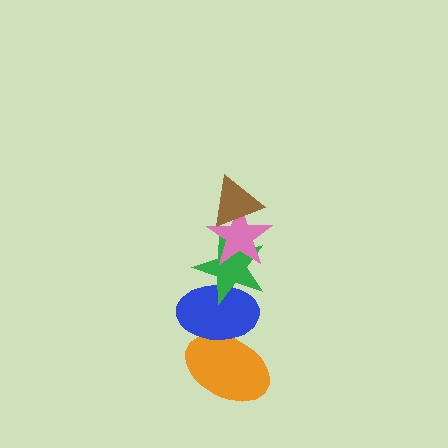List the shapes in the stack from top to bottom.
From top to bottom: the brown triangle, the pink star, the green star, the blue ellipse, the orange ellipse.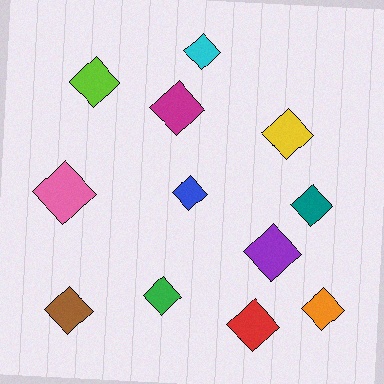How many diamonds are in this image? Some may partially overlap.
There are 12 diamonds.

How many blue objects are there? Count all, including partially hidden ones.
There is 1 blue object.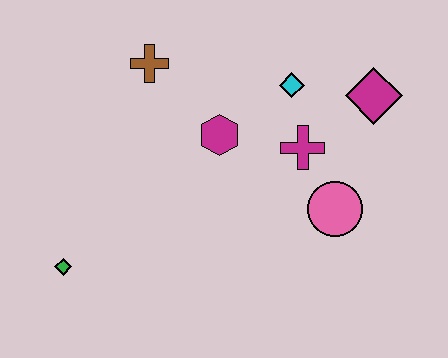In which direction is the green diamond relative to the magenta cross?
The green diamond is to the left of the magenta cross.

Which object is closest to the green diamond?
The magenta hexagon is closest to the green diamond.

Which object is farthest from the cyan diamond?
The green diamond is farthest from the cyan diamond.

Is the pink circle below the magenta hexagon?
Yes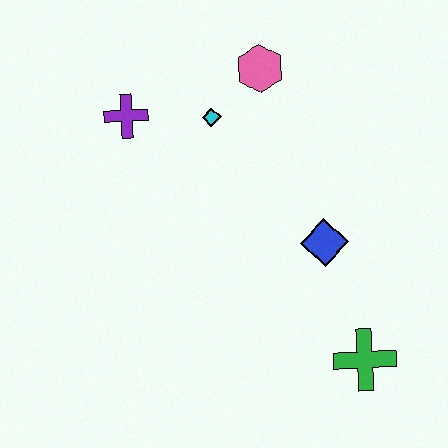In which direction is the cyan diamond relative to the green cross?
The cyan diamond is above the green cross.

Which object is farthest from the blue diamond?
The purple cross is farthest from the blue diamond.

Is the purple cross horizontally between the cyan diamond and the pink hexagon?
No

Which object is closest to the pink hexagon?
The cyan diamond is closest to the pink hexagon.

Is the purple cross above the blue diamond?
Yes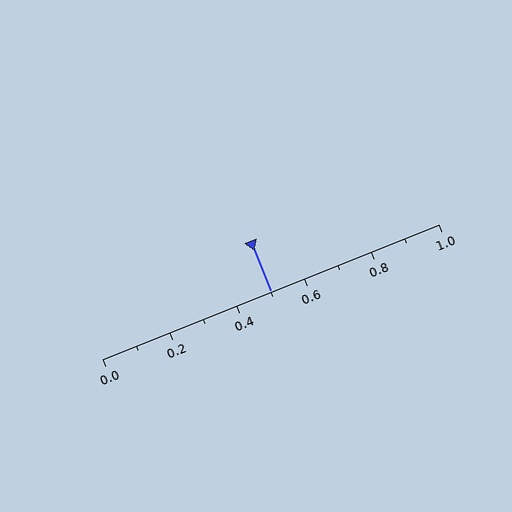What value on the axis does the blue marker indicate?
The marker indicates approximately 0.5.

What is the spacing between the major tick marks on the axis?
The major ticks are spaced 0.2 apart.